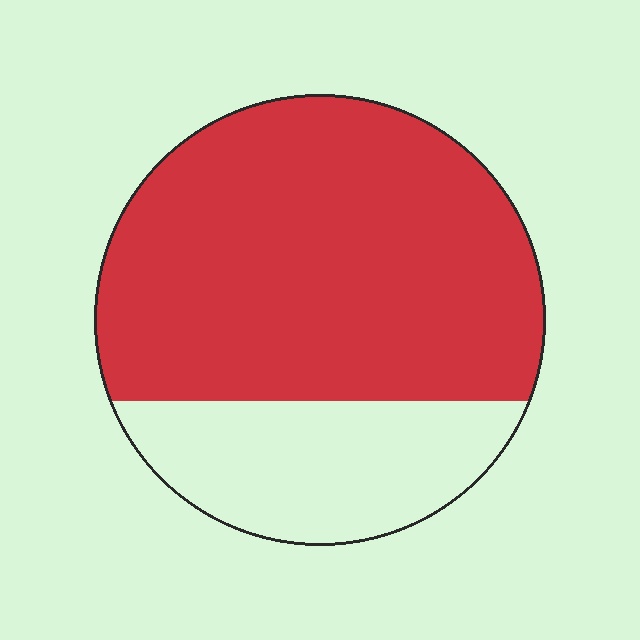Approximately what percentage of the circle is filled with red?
Approximately 70%.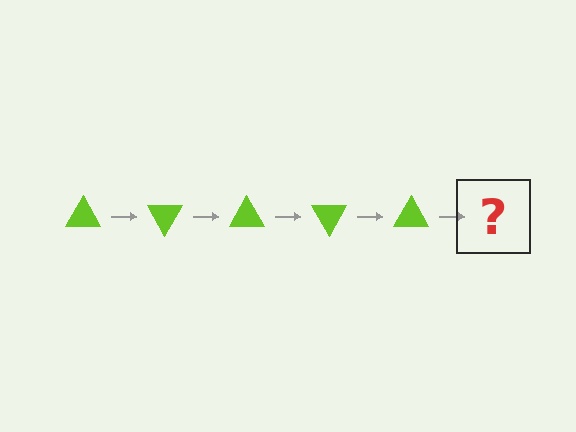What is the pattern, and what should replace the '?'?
The pattern is that the triangle rotates 60 degrees each step. The '?' should be a lime triangle rotated 300 degrees.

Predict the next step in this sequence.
The next step is a lime triangle rotated 300 degrees.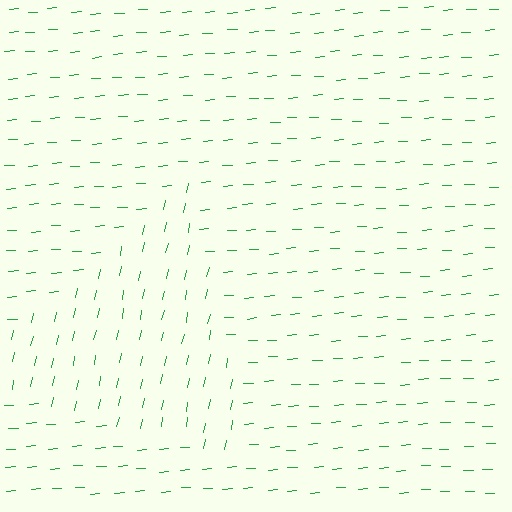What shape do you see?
I see a triangle.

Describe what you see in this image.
The image is filled with small green line segments. A triangle region in the image has lines oriented differently from the surrounding lines, creating a visible texture boundary.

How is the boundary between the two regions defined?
The boundary is defined purely by a change in line orientation (approximately 74 degrees difference). All lines are the same color and thickness.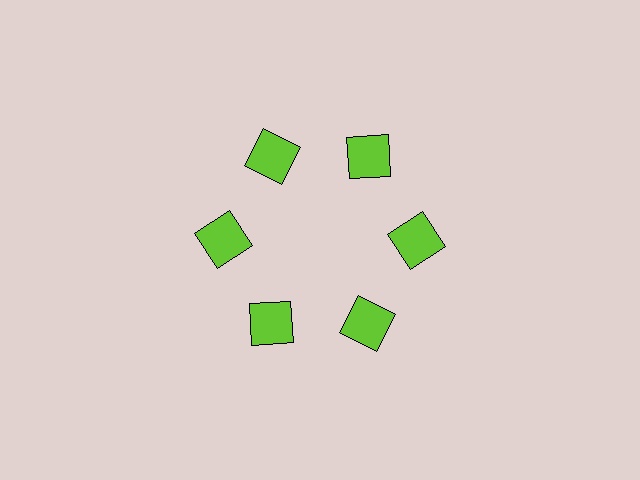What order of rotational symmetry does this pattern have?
This pattern has 6-fold rotational symmetry.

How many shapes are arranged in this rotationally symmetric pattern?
There are 6 shapes, arranged in 6 groups of 1.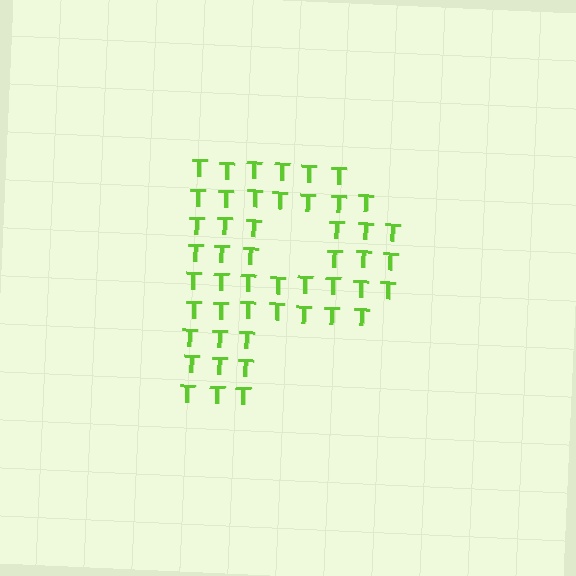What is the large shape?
The large shape is the letter P.